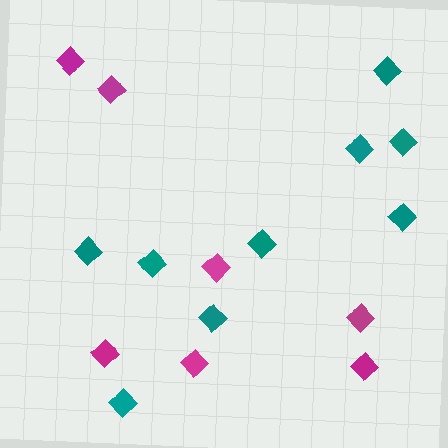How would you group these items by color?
There are 2 groups: one group of magenta diamonds (7) and one group of teal diamonds (9).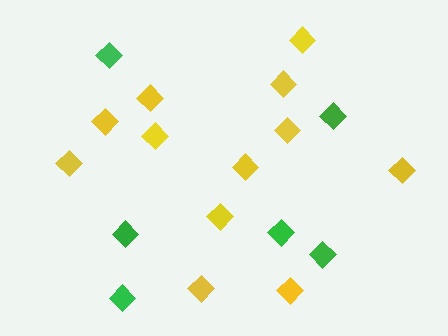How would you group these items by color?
There are 2 groups: one group of yellow diamonds (12) and one group of green diamonds (6).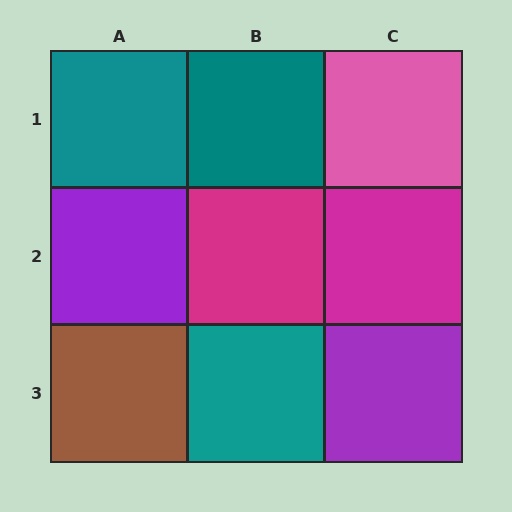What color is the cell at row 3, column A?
Brown.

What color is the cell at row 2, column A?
Purple.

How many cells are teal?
3 cells are teal.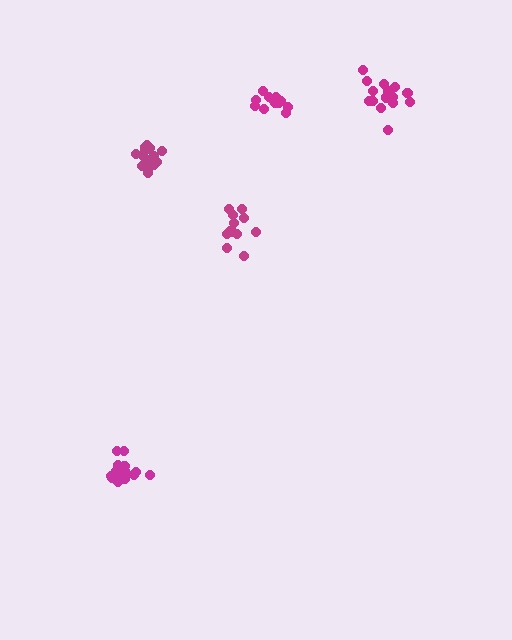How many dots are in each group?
Group 1: 12 dots, Group 2: 13 dots, Group 3: 17 dots, Group 4: 15 dots, Group 5: 17 dots (74 total).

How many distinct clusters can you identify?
There are 5 distinct clusters.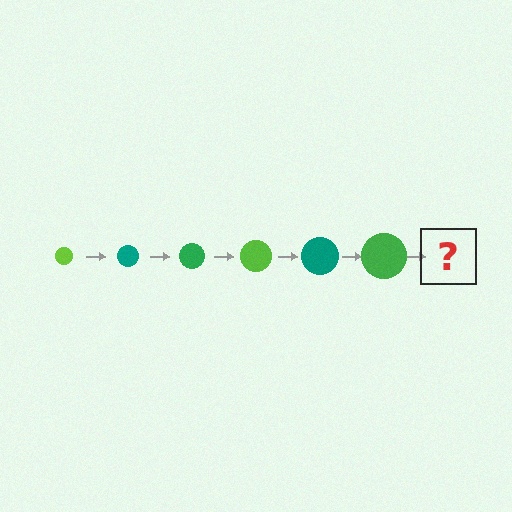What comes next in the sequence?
The next element should be a lime circle, larger than the previous one.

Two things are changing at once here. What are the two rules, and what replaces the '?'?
The two rules are that the circle grows larger each step and the color cycles through lime, teal, and green. The '?' should be a lime circle, larger than the previous one.